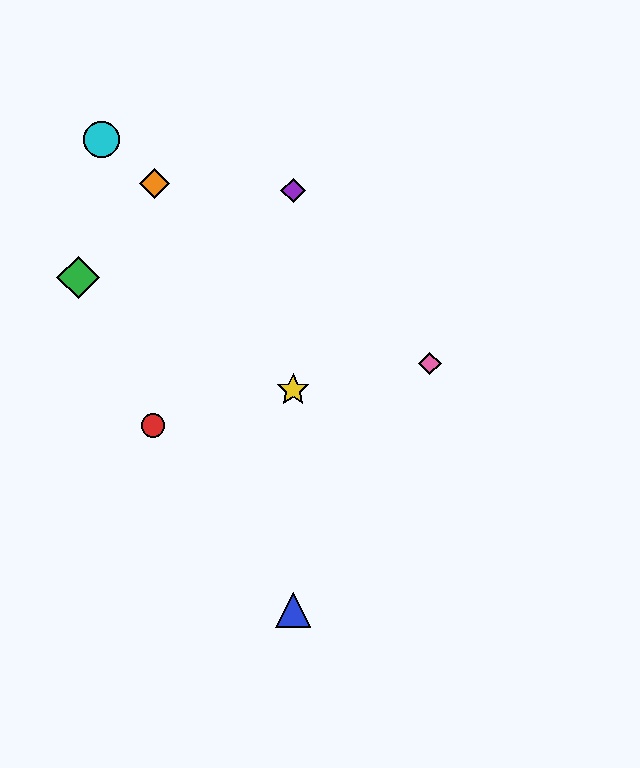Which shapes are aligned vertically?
The blue triangle, the yellow star, the purple diamond are aligned vertically.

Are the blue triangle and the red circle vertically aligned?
No, the blue triangle is at x≈293 and the red circle is at x≈153.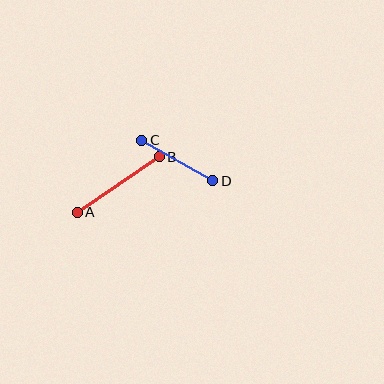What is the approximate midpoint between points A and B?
The midpoint is at approximately (118, 185) pixels.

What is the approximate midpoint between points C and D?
The midpoint is at approximately (177, 160) pixels.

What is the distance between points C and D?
The distance is approximately 82 pixels.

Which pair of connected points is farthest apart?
Points A and B are farthest apart.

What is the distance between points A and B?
The distance is approximately 99 pixels.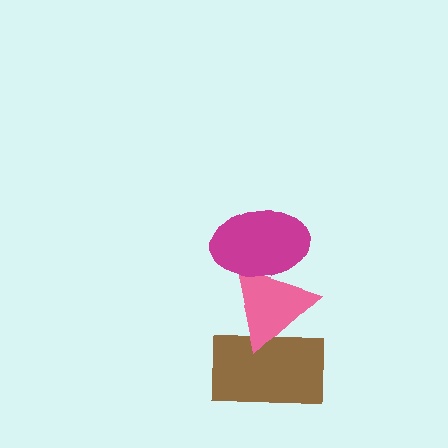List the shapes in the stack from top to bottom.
From top to bottom: the magenta ellipse, the pink triangle, the brown rectangle.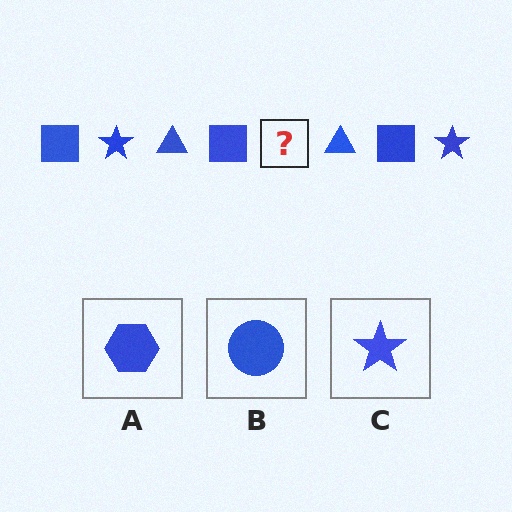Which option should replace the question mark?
Option C.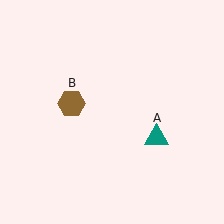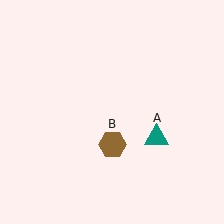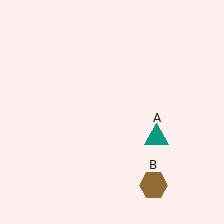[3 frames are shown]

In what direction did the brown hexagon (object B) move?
The brown hexagon (object B) moved down and to the right.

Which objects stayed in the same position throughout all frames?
Teal triangle (object A) remained stationary.